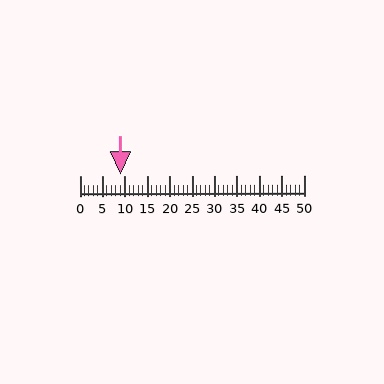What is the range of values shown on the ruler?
The ruler shows values from 0 to 50.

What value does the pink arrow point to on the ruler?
The pink arrow points to approximately 9.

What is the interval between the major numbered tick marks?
The major tick marks are spaced 5 units apart.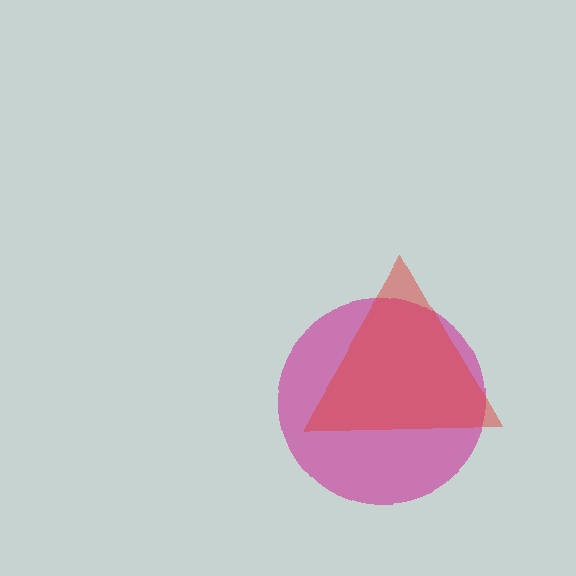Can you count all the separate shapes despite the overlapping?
Yes, there are 2 separate shapes.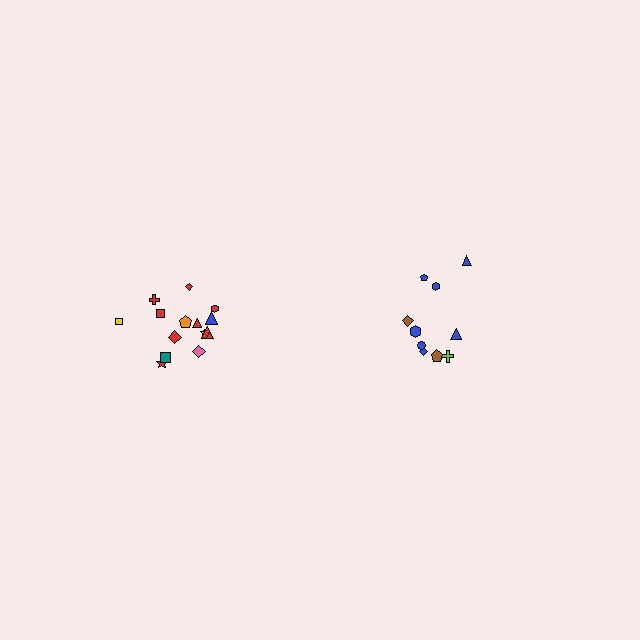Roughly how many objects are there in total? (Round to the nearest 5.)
Roughly 25 objects in total.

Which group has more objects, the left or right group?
The left group.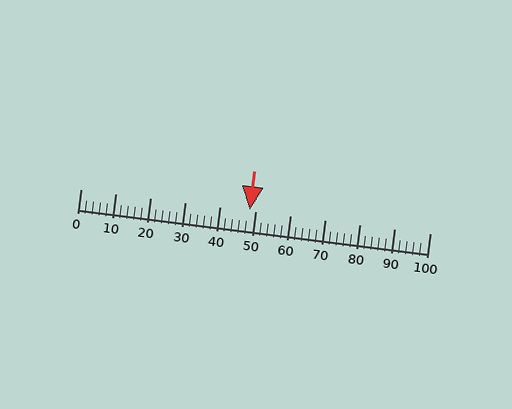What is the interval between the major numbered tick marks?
The major tick marks are spaced 10 units apart.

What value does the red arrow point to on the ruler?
The red arrow points to approximately 48.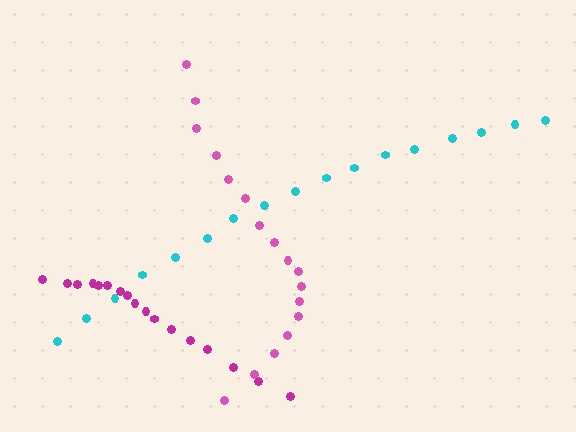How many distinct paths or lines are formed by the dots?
There are 3 distinct paths.